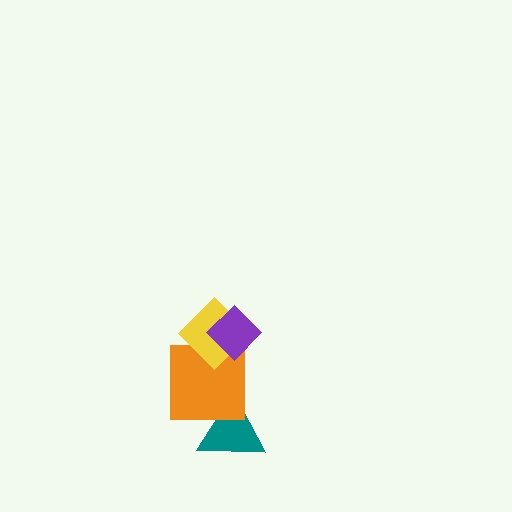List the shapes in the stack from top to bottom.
From top to bottom: the purple diamond, the yellow diamond, the orange square, the teal triangle.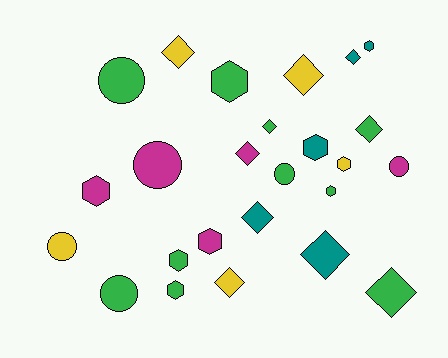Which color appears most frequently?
Green, with 10 objects.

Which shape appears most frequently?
Diamond, with 10 objects.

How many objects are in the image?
There are 25 objects.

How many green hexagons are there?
There are 4 green hexagons.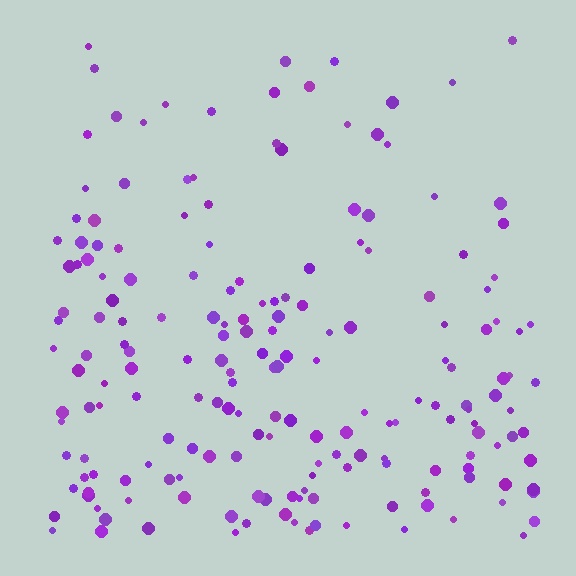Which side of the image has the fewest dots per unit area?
The top.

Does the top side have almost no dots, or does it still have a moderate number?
Still a moderate number, just noticeably fewer than the bottom.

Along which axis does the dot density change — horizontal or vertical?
Vertical.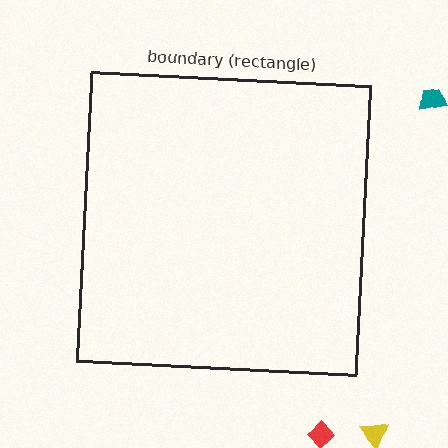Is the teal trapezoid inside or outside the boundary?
Outside.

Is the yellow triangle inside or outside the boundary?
Outside.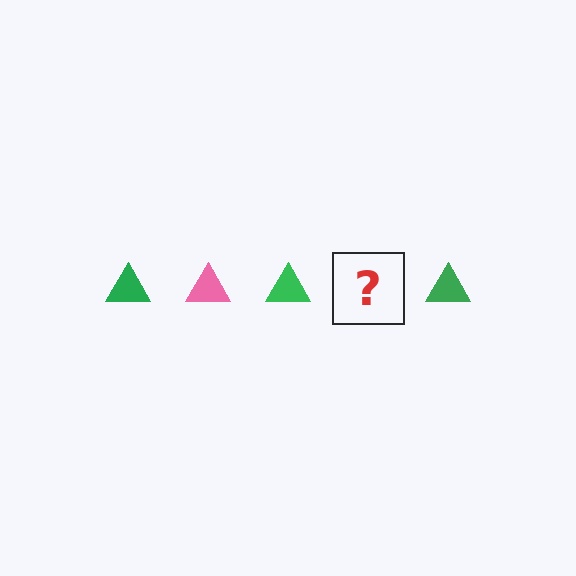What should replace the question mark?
The question mark should be replaced with a pink triangle.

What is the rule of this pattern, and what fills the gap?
The rule is that the pattern cycles through green, pink triangles. The gap should be filled with a pink triangle.